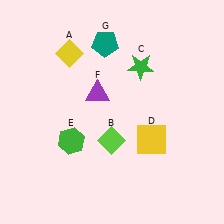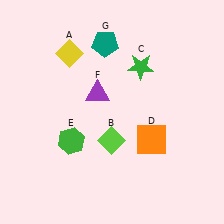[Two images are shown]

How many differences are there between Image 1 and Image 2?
There is 1 difference between the two images.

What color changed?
The square (D) changed from yellow in Image 1 to orange in Image 2.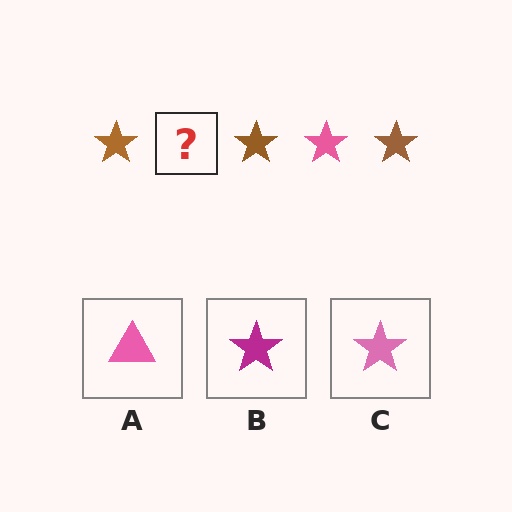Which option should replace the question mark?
Option C.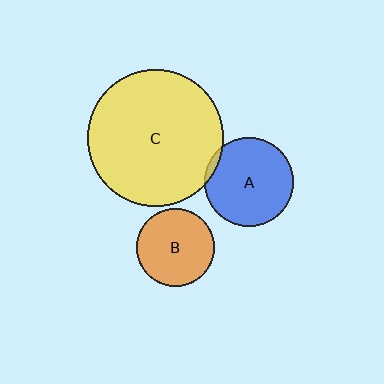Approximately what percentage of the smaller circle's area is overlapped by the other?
Approximately 5%.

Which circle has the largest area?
Circle C (yellow).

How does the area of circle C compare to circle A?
Approximately 2.3 times.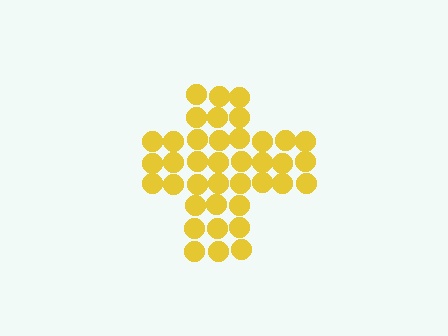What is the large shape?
The large shape is a cross.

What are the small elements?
The small elements are circles.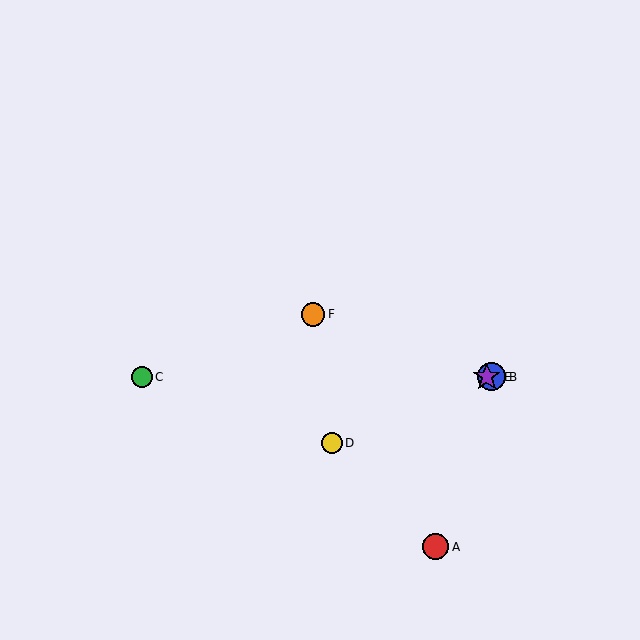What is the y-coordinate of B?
Object B is at y≈377.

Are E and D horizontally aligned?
No, E is at y≈377 and D is at y≈443.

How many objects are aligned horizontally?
3 objects (B, C, E) are aligned horizontally.